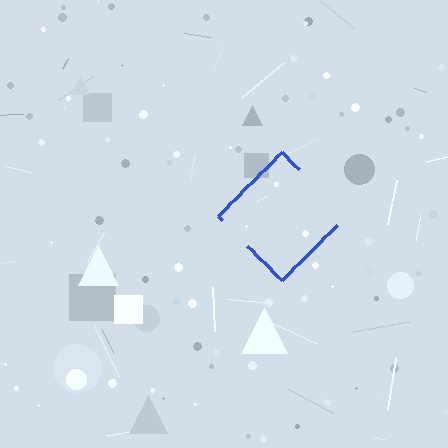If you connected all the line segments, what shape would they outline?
They would outline a diamond.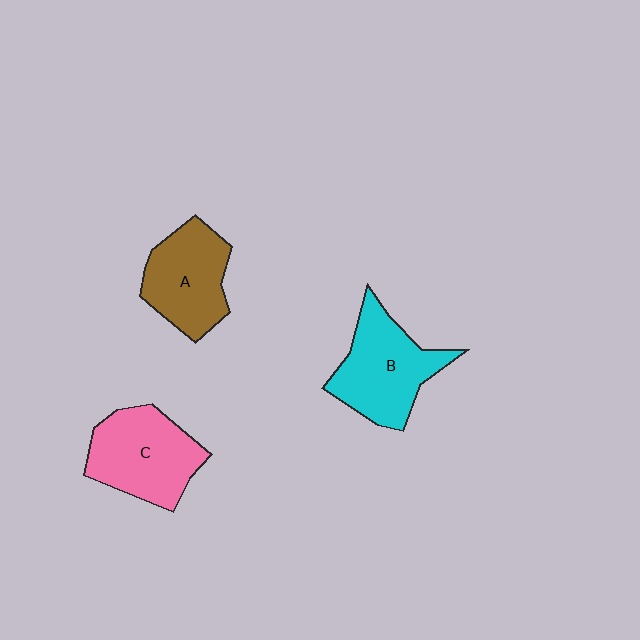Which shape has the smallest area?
Shape A (brown).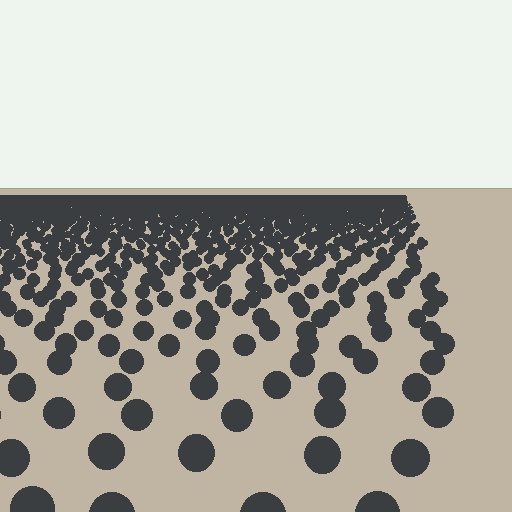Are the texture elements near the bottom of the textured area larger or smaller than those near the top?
Larger. Near the bottom, elements are closer to the viewer and appear at a bigger on-screen size.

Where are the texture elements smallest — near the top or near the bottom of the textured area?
Near the top.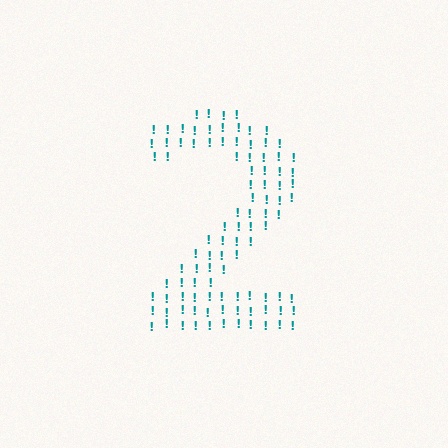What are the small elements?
The small elements are exclamation marks.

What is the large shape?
The large shape is the digit 2.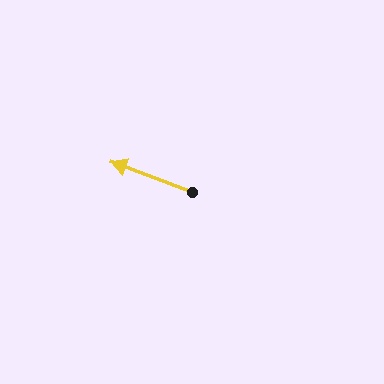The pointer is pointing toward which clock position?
Roughly 10 o'clock.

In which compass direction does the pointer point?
West.